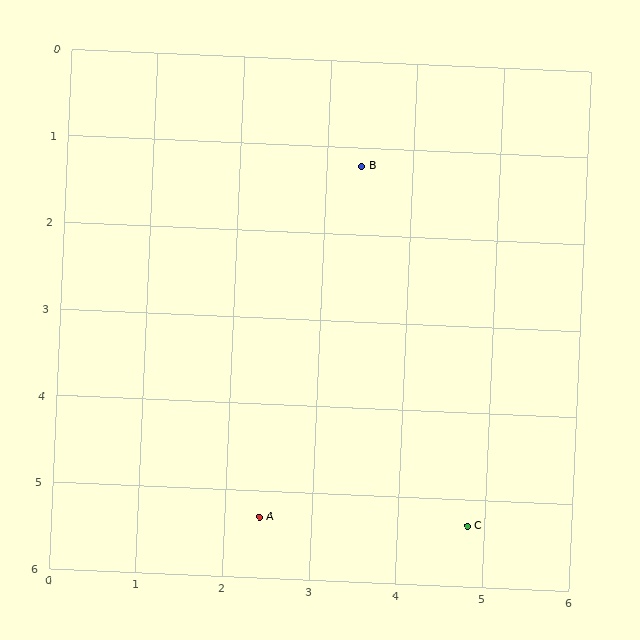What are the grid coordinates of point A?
Point A is at approximately (2.4, 5.3).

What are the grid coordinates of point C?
Point C is at approximately (4.8, 5.3).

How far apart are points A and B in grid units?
Points A and B are about 4.2 grid units apart.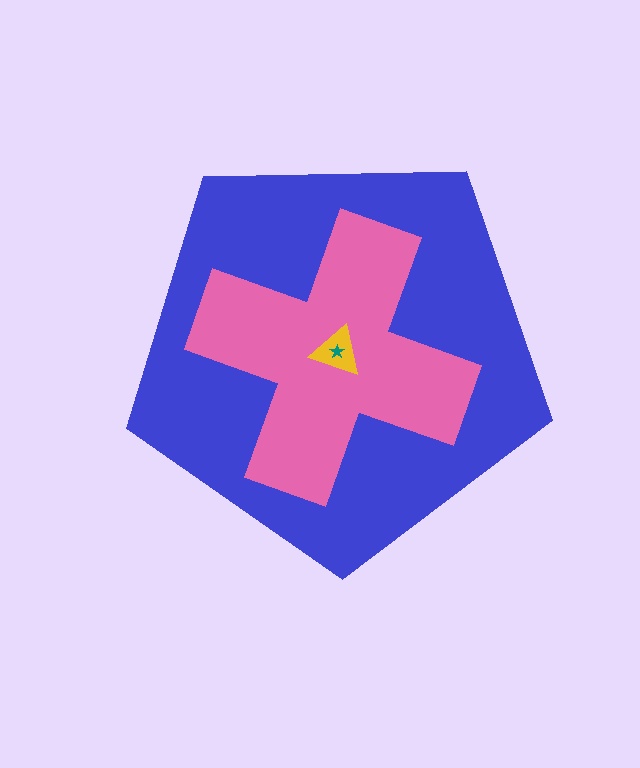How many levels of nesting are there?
4.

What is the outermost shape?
The blue pentagon.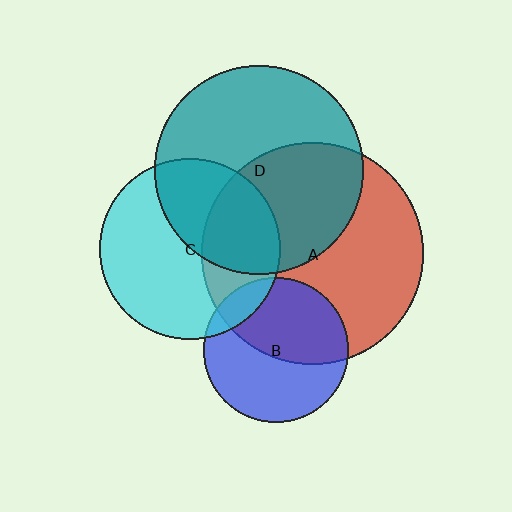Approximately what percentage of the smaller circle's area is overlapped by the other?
Approximately 35%.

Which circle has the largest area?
Circle A (red).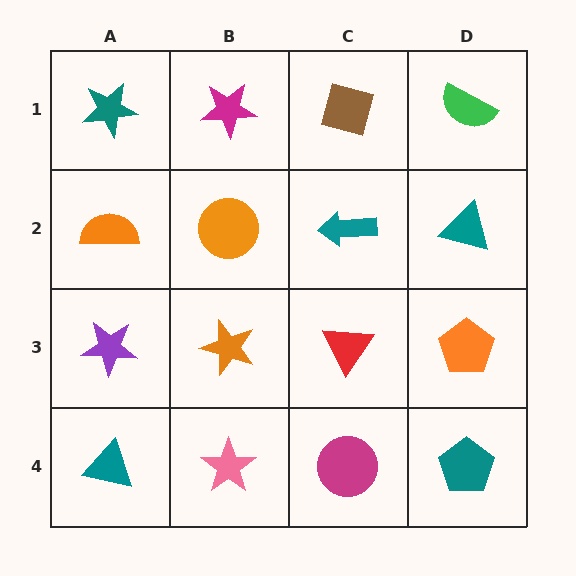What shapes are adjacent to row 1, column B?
An orange circle (row 2, column B), a teal star (row 1, column A), a brown square (row 1, column C).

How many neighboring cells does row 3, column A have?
3.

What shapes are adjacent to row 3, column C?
A teal arrow (row 2, column C), a magenta circle (row 4, column C), an orange star (row 3, column B), an orange pentagon (row 3, column D).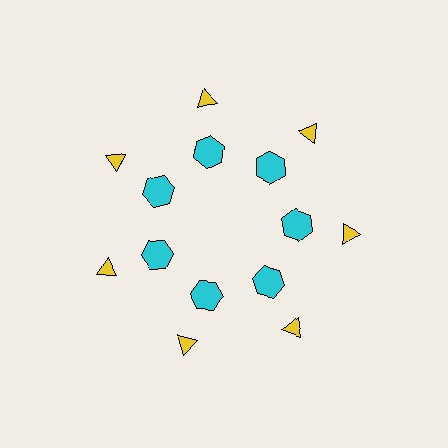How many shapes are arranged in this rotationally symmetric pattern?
There are 14 shapes, arranged in 7 groups of 2.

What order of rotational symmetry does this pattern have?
This pattern has 7-fold rotational symmetry.